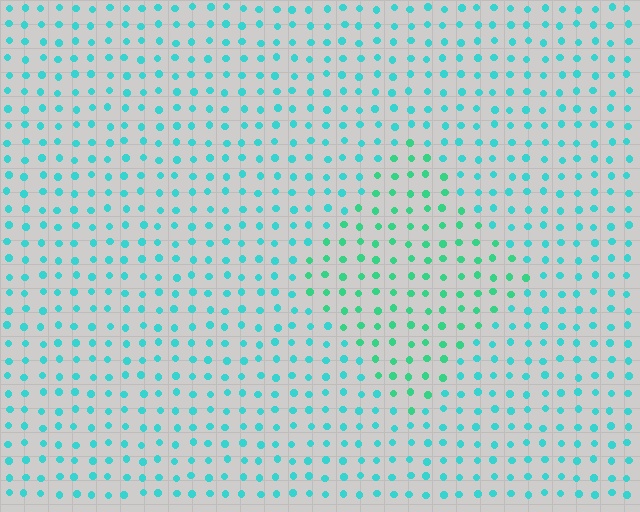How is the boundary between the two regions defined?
The boundary is defined purely by a slight shift in hue (about 29 degrees). Spacing, size, and orientation are identical on both sides.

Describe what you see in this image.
The image is filled with small cyan elements in a uniform arrangement. A diamond-shaped region is visible where the elements are tinted to a slightly different hue, forming a subtle color boundary.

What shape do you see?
I see a diamond.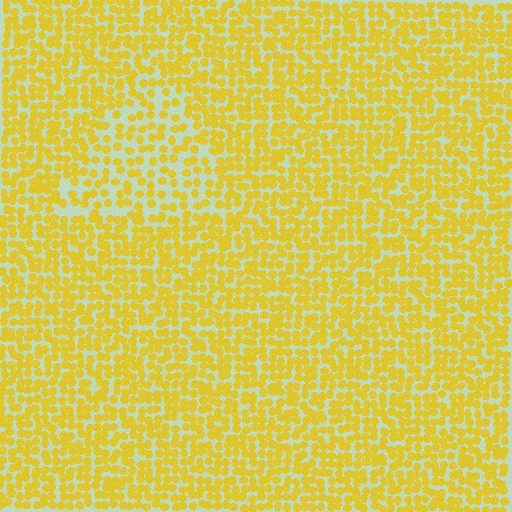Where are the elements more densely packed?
The elements are more densely packed outside the triangle boundary.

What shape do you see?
I see a triangle.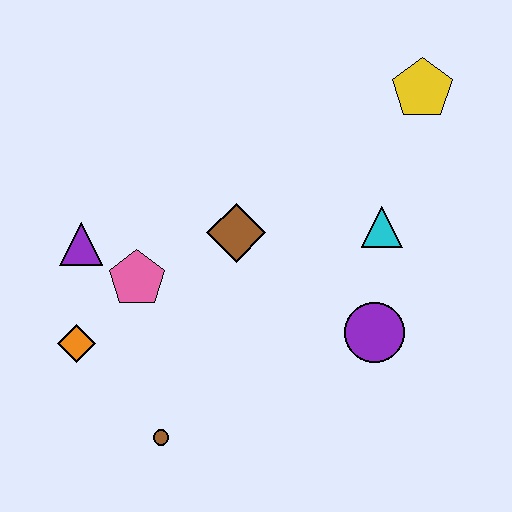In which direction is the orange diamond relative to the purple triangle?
The orange diamond is below the purple triangle.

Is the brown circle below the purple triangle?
Yes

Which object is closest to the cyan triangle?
The purple circle is closest to the cyan triangle.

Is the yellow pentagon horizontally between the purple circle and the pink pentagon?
No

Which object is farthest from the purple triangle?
The yellow pentagon is farthest from the purple triangle.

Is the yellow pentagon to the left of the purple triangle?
No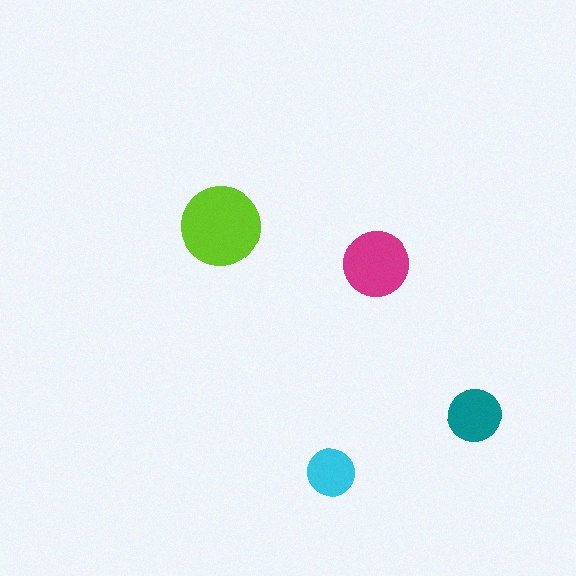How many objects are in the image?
There are 4 objects in the image.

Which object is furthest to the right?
The teal circle is rightmost.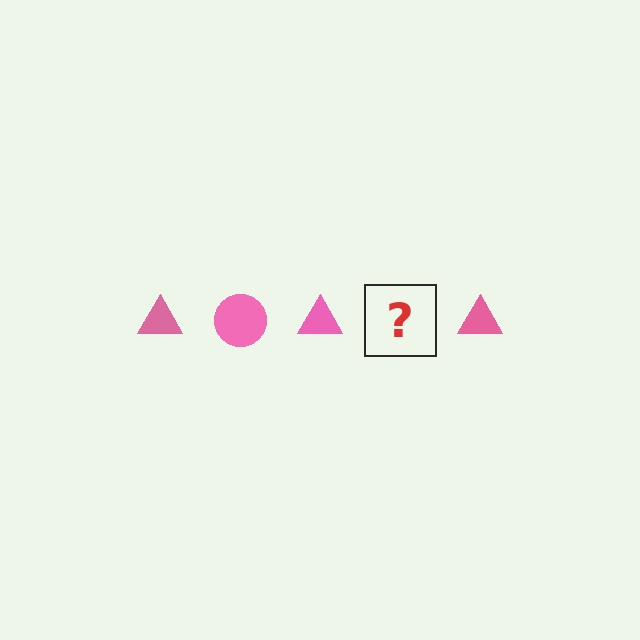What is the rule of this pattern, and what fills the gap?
The rule is that the pattern cycles through triangle, circle shapes in pink. The gap should be filled with a pink circle.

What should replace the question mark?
The question mark should be replaced with a pink circle.